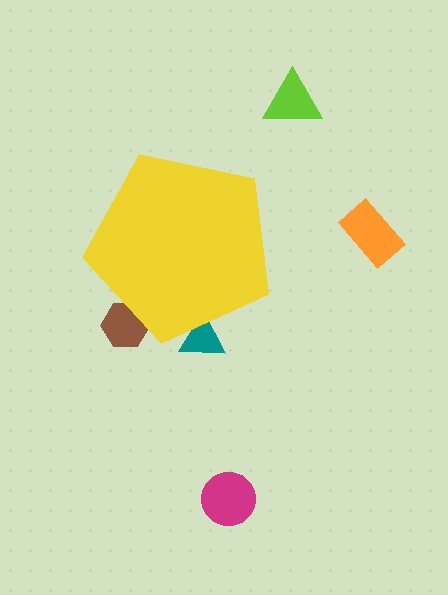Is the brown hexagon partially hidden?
Yes, the brown hexagon is partially hidden behind the yellow pentagon.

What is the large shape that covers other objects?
A yellow pentagon.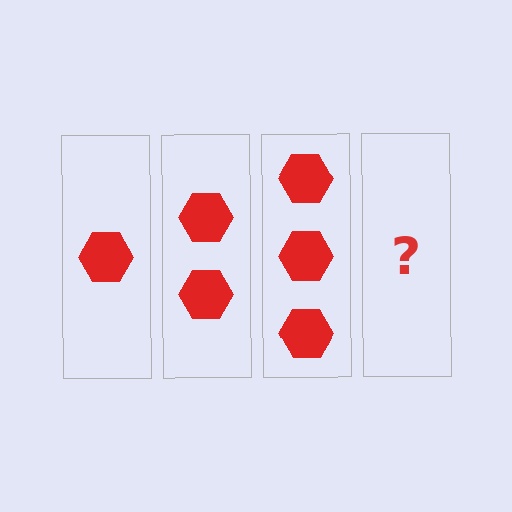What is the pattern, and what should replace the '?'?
The pattern is that each step adds one more hexagon. The '?' should be 4 hexagons.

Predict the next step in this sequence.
The next step is 4 hexagons.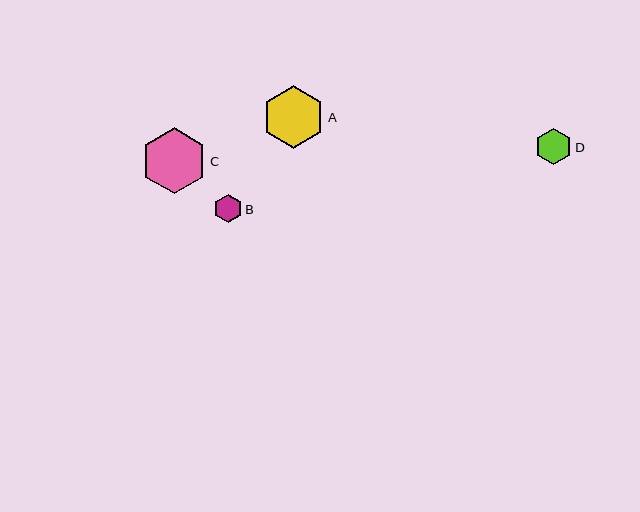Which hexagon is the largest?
Hexagon C is the largest with a size of approximately 67 pixels.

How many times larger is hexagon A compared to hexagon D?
Hexagon A is approximately 1.7 times the size of hexagon D.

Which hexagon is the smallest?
Hexagon B is the smallest with a size of approximately 29 pixels.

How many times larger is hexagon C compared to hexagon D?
Hexagon C is approximately 1.8 times the size of hexagon D.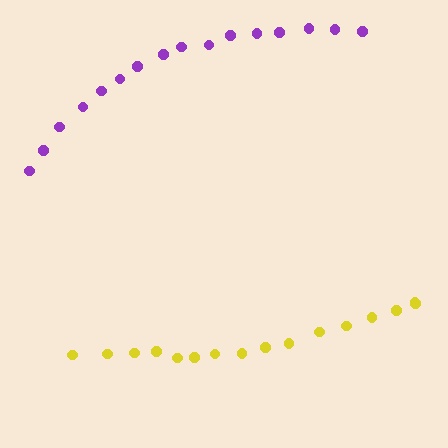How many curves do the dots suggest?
There are 2 distinct paths.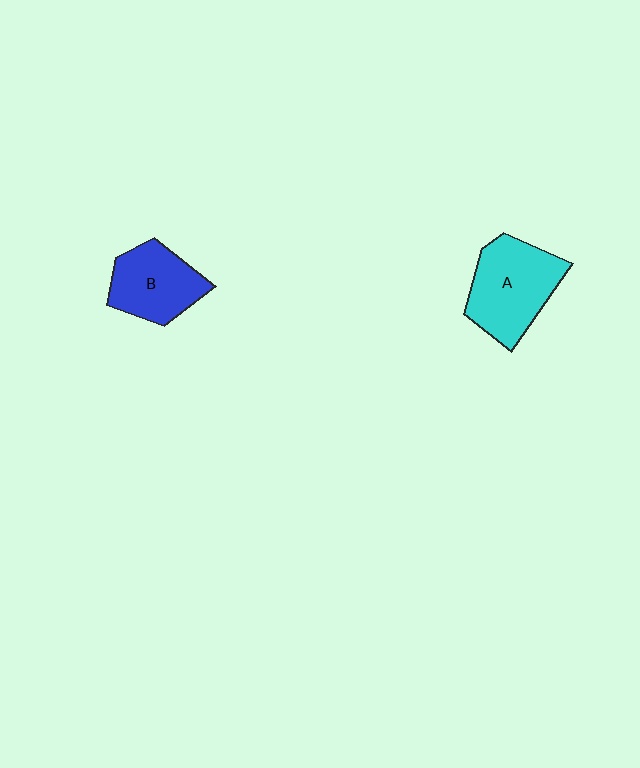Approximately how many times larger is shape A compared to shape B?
Approximately 1.3 times.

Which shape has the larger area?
Shape A (cyan).